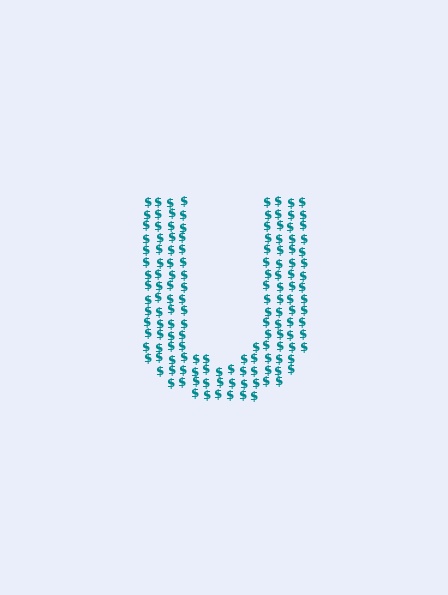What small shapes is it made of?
It is made of small dollar signs.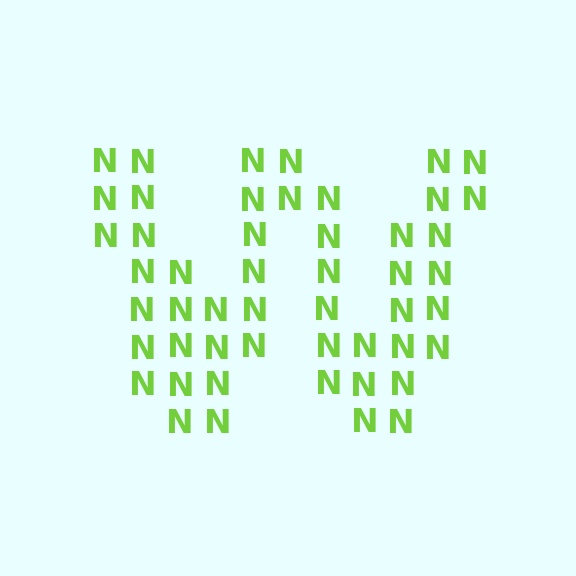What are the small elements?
The small elements are letter N's.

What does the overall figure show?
The overall figure shows the letter W.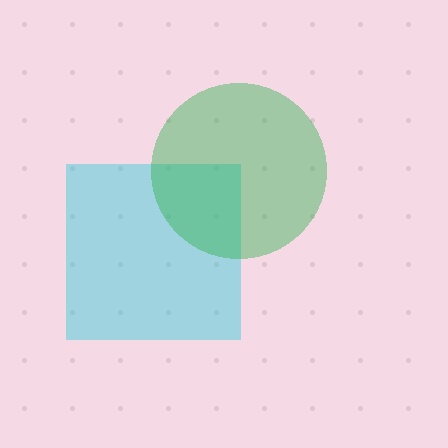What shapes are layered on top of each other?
The layered shapes are: a cyan square, a green circle.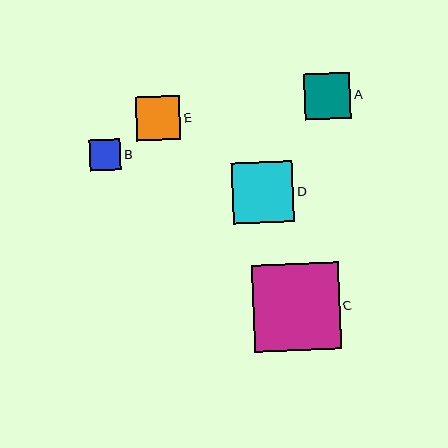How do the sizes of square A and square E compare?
Square A and square E are approximately the same size.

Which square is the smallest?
Square B is the smallest with a size of approximately 31 pixels.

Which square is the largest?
Square C is the largest with a size of approximately 87 pixels.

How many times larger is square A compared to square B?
Square A is approximately 1.5 times the size of square B.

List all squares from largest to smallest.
From largest to smallest: C, D, A, E, B.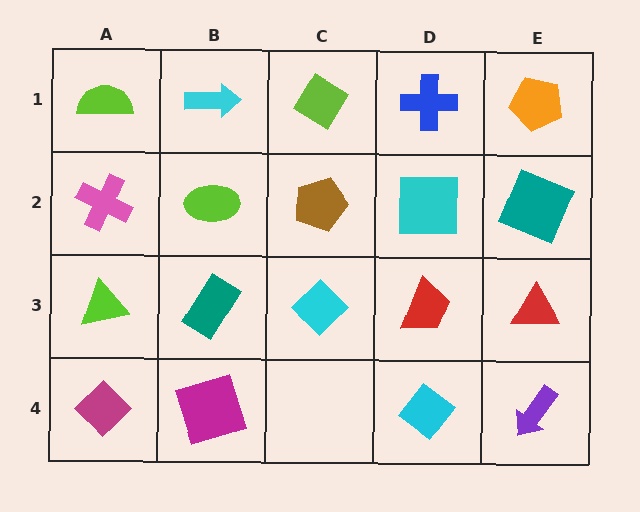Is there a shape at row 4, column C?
No, that cell is empty.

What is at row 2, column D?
A cyan square.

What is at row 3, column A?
A lime triangle.